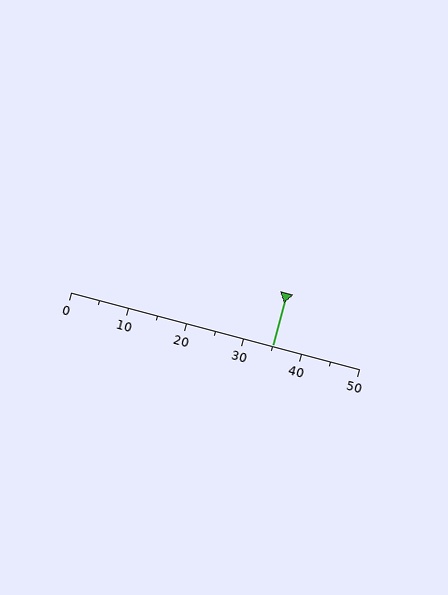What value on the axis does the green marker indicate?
The marker indicates approximately 35.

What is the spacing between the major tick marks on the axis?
The major ticks are spaced 10 apart.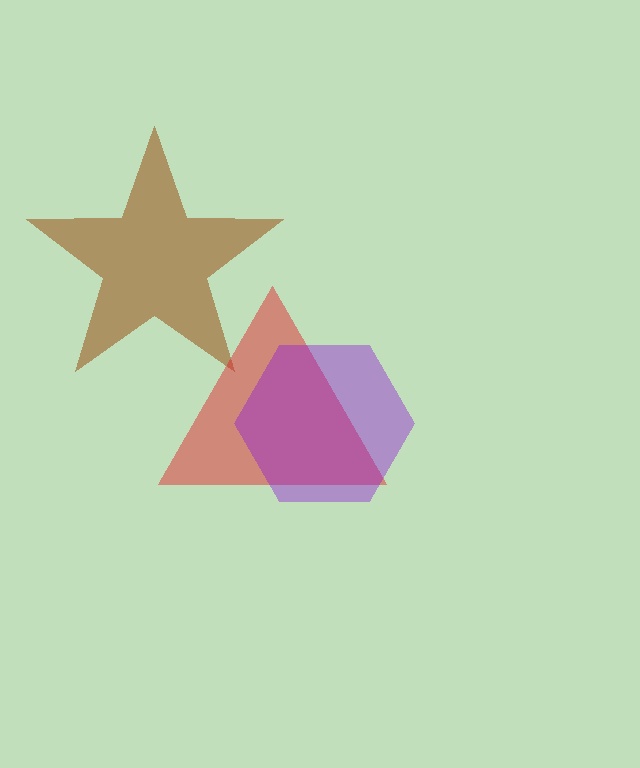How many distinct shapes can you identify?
There are 3 distinct shapes: a brown star, a red triangle, a purple hexagon.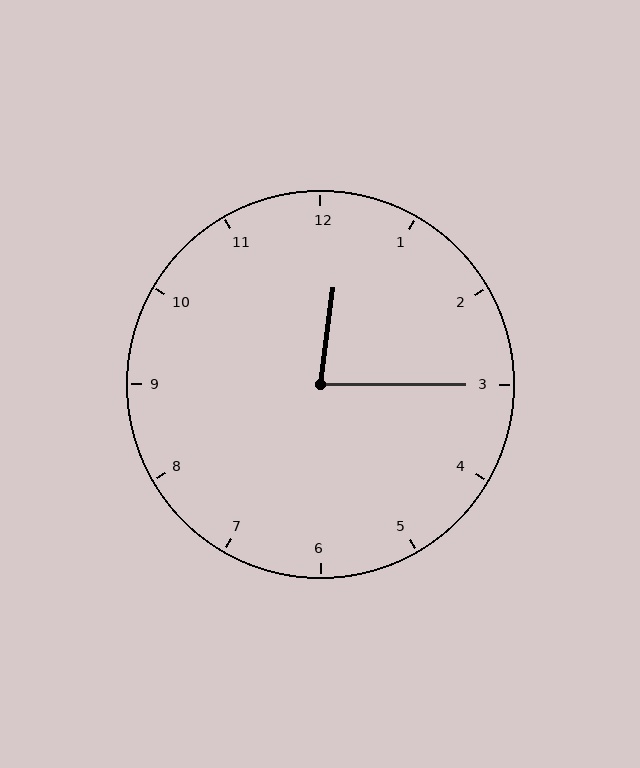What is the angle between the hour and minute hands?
Approximately 82 degrees.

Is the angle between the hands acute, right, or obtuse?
It is acute.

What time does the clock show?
12:15.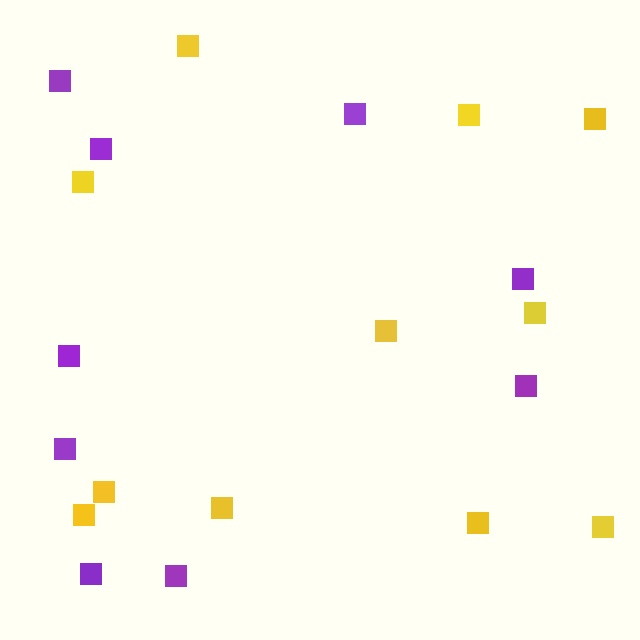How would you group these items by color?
There are 2 groups: one group of purple squares (9) and one group of yellow squares (11).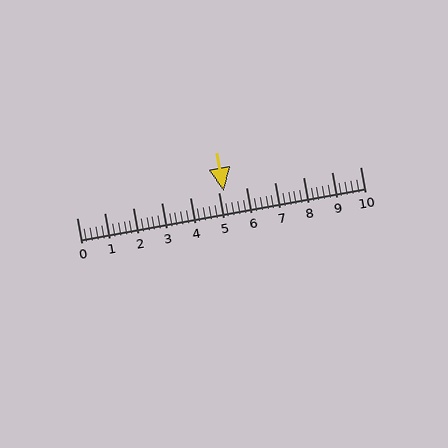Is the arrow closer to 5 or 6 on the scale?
The arrow is closer to 5.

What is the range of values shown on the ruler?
The ruler shows values from 0 to 10.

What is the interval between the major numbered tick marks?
The major tick marks are spaced 1 units apart.